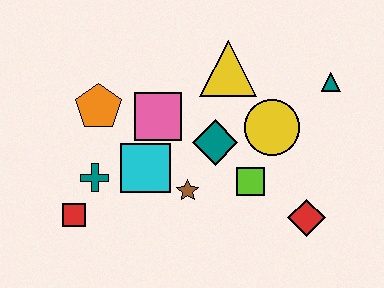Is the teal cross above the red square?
Yes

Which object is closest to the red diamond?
The lime square is closest to the red diamond.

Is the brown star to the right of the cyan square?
Yes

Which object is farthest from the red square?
The teal triangle is farthest from the red square.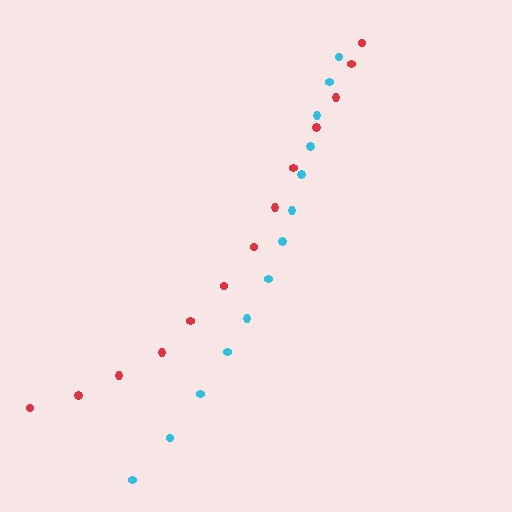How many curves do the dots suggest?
There are 2 distinct paths.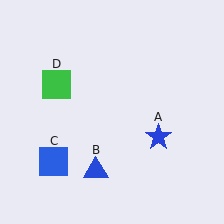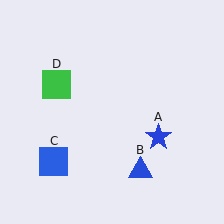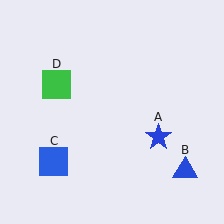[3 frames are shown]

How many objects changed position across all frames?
1 object changed position: blue triangle (object B).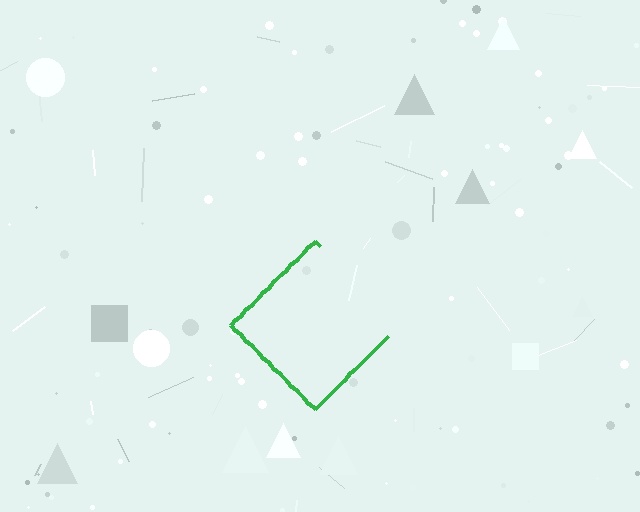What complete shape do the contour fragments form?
The contour fragments form a diamond.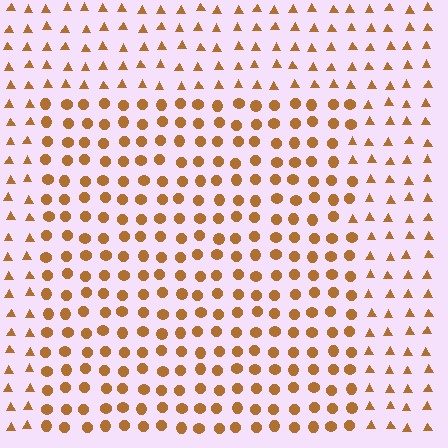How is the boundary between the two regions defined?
The boundary is defined by a change in element shape: circles inside vs. triangles outside. All elements share the same color and spacing.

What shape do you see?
I see a rectangle.